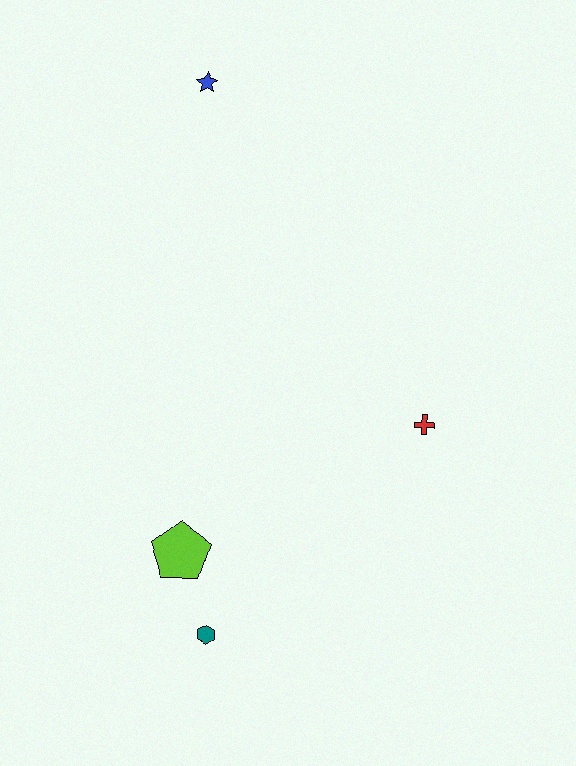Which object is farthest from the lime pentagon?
The blue star is farthest from the lime pentagon.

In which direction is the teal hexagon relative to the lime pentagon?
The teal hexagon is below the lime pentagon.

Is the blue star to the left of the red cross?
Yes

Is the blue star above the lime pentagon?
Yes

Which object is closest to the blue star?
The red cross is closest to the blue star.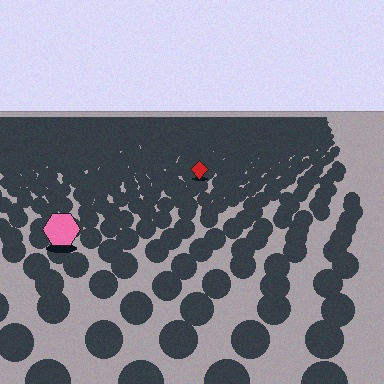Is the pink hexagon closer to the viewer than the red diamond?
Yes. The pink hexagon is closer — you can tell from the texture gradient: the ground texture is coarser near it.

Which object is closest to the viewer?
The pink hexagon is closest. The texture marks near it are larger and more spread out.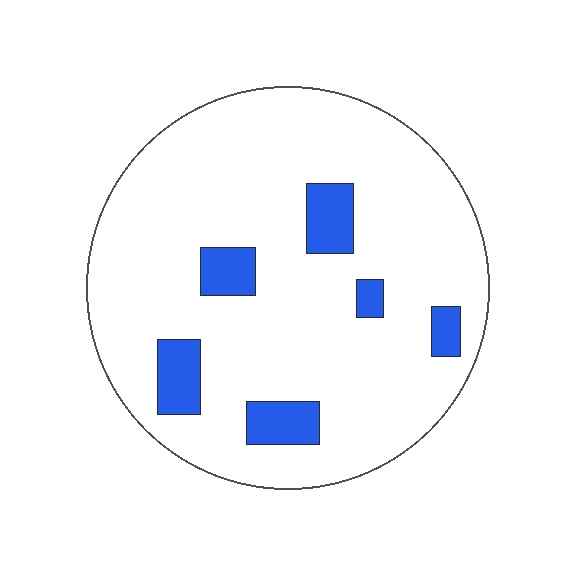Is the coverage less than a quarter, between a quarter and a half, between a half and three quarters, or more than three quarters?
Less than a quarter.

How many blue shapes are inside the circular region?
6.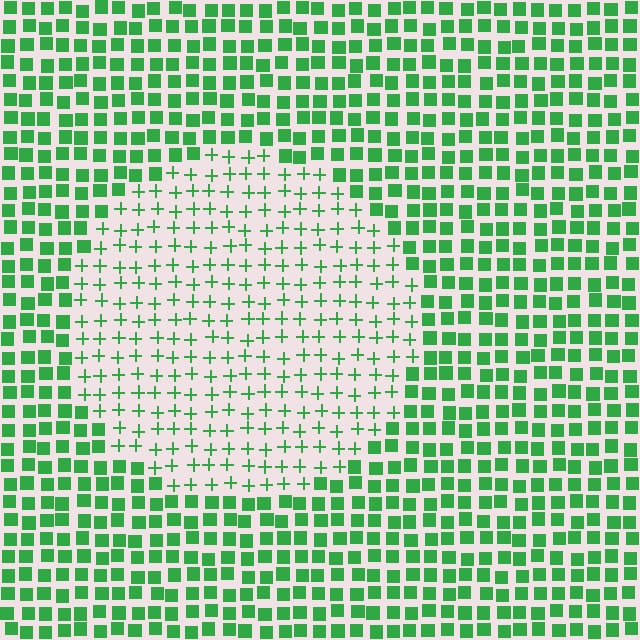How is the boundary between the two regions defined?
The boundary is defined by a change in element shape: plus signs inside vs. squares outside. All elements share the same color and spacing.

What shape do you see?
I see a circle.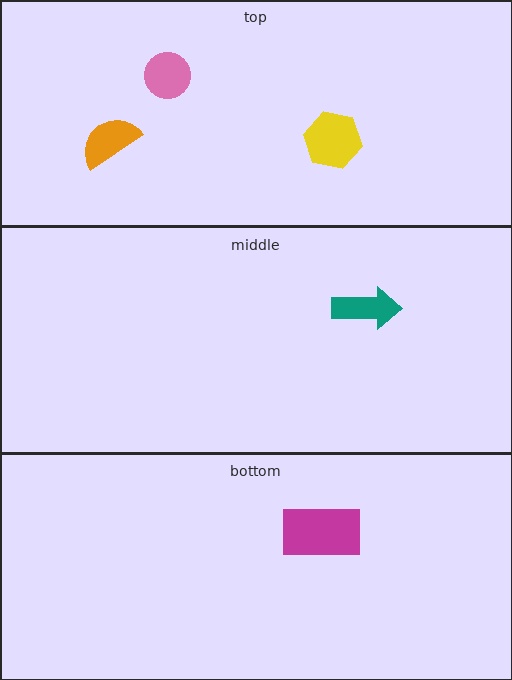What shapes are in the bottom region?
The magenta rectangle.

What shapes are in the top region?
The yellow hexagon, the pink circle, the orange semicircle.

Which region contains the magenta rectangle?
The bottom region.